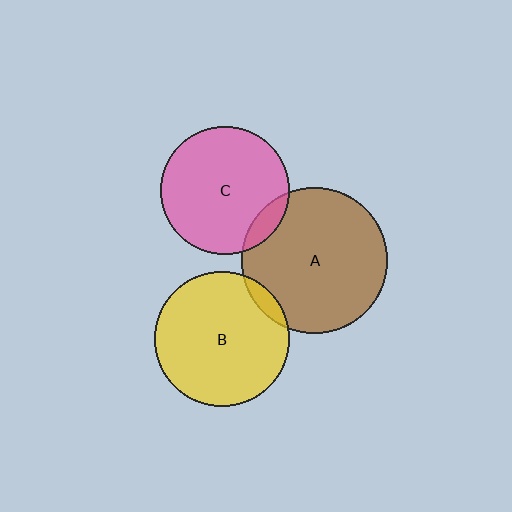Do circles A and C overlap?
Yes.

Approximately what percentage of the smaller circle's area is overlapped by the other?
Approximately 10%.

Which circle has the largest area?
Circle A (brown).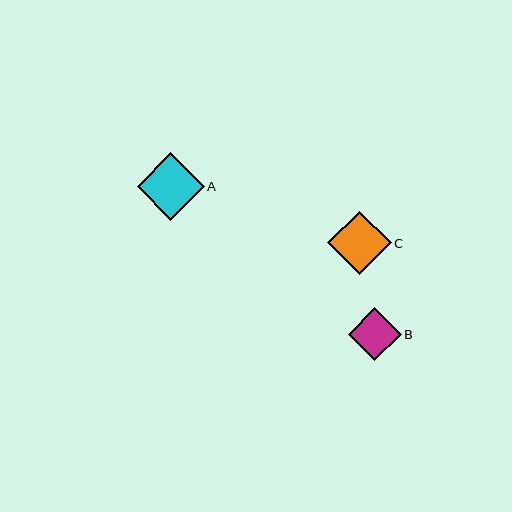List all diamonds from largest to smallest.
From largest to smallest: A, C, B.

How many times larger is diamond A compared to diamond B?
Diamond A is approximately 1.3 times the size of diamond B.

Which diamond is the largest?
Diamond A is the largest with a size of approximately 67 pixels.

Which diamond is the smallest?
Diamond B is the smallest with a size of approximately 53 pixels.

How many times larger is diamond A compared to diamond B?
Diamond A is approximately 1.3 times the size of diamond B.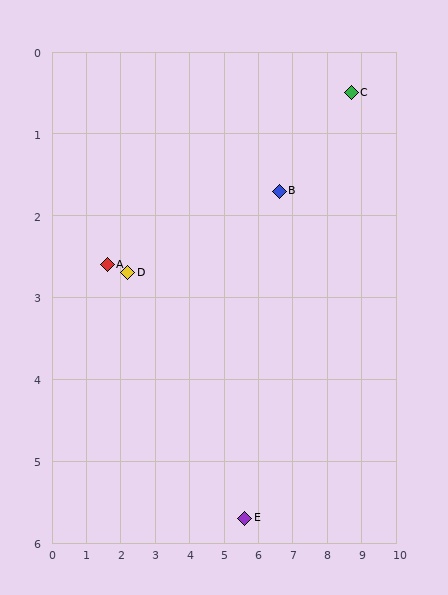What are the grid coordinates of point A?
Point A is at approximately (1.6, 2.6).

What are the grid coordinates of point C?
Point C is at approximately (8.7, 0.5).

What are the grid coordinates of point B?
Point B is at approximately (6.6, 1.7).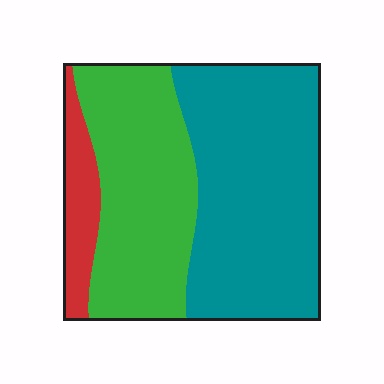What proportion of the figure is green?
Green takes up about three eighths (3/8) of the figure.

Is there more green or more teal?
Teal.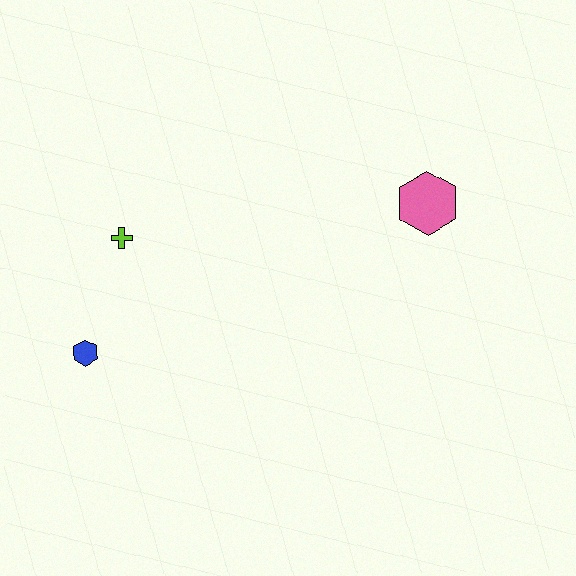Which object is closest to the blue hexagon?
The lime cross is closest to the blue hexagon.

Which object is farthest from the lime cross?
The pink hexagon is farthest from the lime cross.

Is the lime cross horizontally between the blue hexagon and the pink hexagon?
Yes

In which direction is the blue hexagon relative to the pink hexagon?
The blue hexagon is to the left of the pink hexagon.